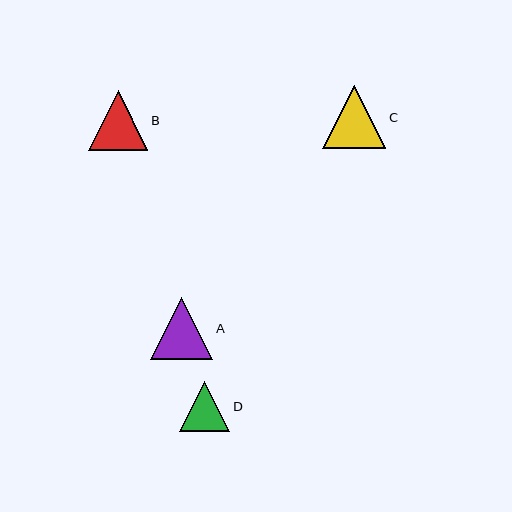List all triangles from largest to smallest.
From largest to smallest: C, A, B, D.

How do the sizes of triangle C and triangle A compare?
Triangle C and triangle A are approximately the same size.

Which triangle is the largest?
Triangle C is the largest with a size of approximately 63 pixels.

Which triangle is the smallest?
Triangle D is the smallest with a size of approximately 50 pixels.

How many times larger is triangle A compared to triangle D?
Triangle A is approximately 1.2 times the size of triangle D.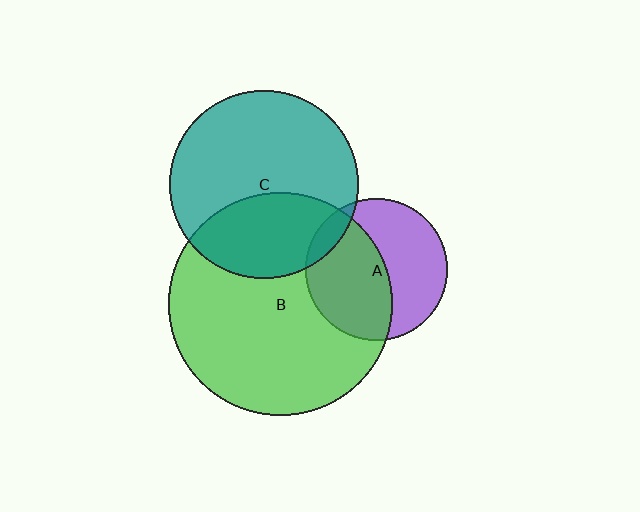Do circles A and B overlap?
Yes.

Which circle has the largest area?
Circle B (green).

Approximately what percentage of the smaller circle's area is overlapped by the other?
Approximately 50%.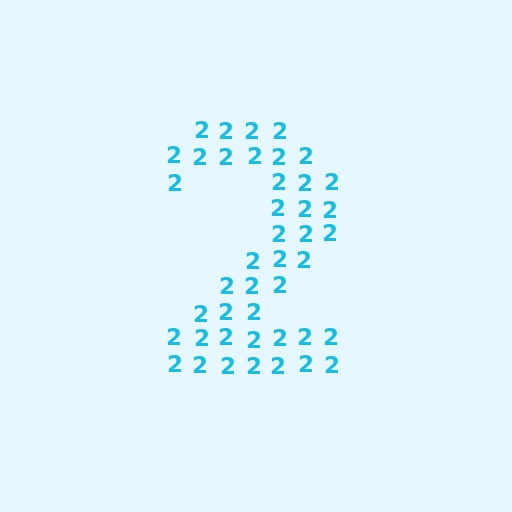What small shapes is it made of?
It is made of small digit 2's.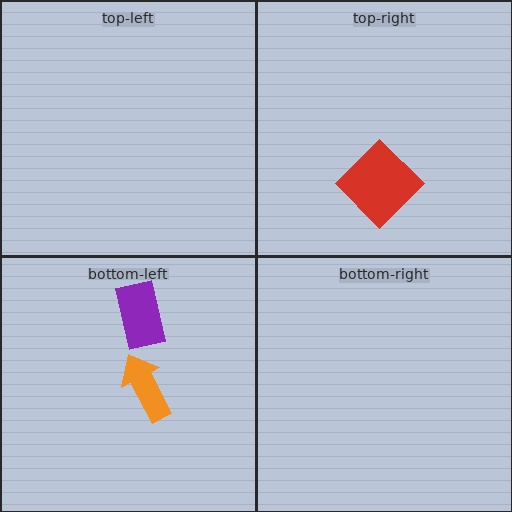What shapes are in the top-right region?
The red diamond.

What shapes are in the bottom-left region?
The purple rectangle, the orange arrow.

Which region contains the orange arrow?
The bottom-left region.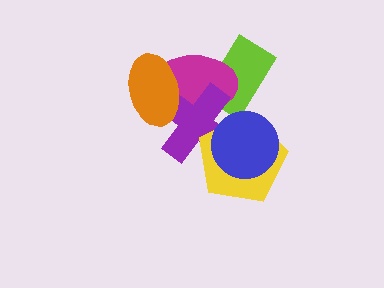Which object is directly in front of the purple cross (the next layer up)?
The orange ellipse is directly in front of the purple cross.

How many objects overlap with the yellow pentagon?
2 objects overlap with the yellow pentagon.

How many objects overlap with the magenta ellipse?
3 objects overlap with the magenta ellipse.